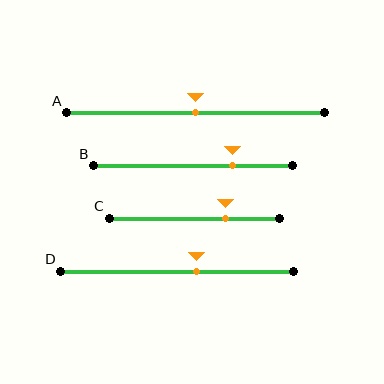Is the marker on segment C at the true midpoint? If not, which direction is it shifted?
No, the marker on segment C is shifted to the right by about 18% of the segment length.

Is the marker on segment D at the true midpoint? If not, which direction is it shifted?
No, the marker on segment D is shifted to the right by about 9% of the segment length.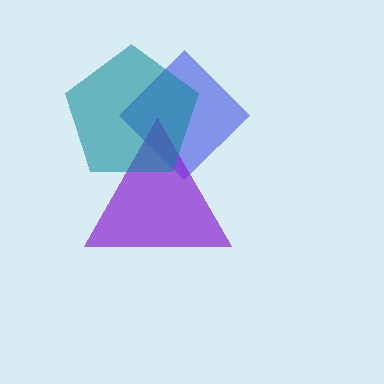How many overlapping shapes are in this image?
There are 3 overlapping shapes in the image.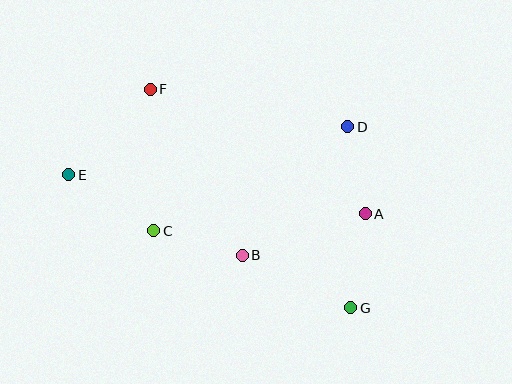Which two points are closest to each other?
Points A and D are closest to each other.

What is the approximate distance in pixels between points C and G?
The distance between C and G is approximately 212 pixels.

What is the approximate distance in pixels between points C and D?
The distance between C and D is approximately 220 pixels.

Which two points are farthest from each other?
Points E and G are farthest from each other.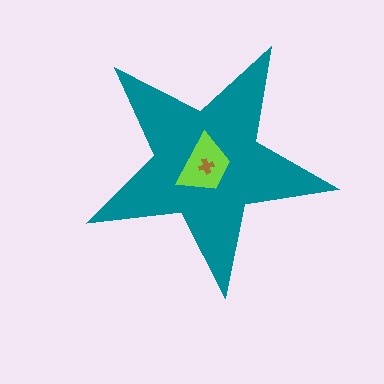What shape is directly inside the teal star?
The lime trapezoid.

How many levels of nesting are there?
3.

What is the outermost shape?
The teal star.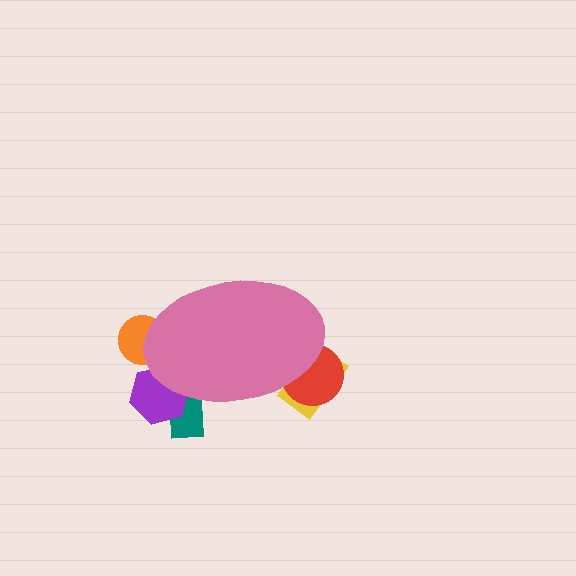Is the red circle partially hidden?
Yes, the red circle is partially hidden behind the pink ellipse.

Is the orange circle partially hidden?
Yes, the orange circle is partially hidden behind the pink ellipse.